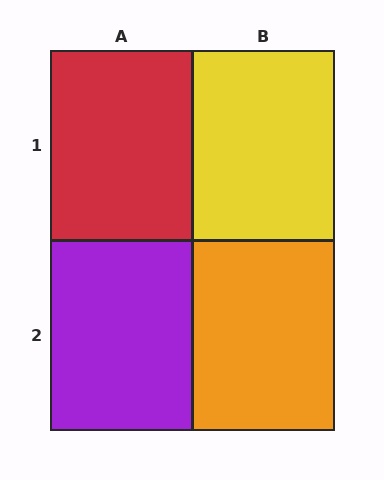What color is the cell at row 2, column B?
Orange.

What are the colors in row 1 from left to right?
Red, yellow.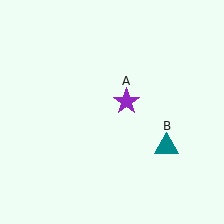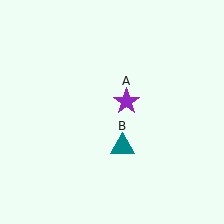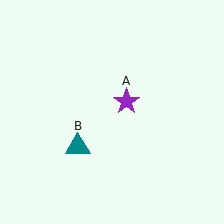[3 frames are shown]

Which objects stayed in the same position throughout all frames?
Purple star (object A) remained stationary.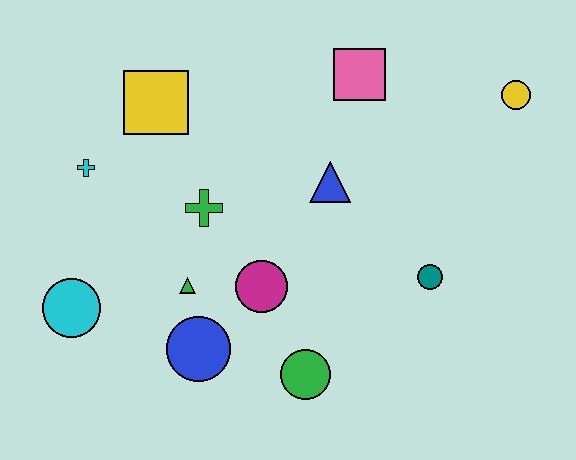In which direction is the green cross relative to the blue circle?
The green cross is above the blue circle.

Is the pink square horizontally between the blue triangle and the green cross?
No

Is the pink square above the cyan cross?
Yes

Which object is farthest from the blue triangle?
The cyan circle is farthest from the blue triangle.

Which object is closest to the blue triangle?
The pink square is closest to the blue triangle.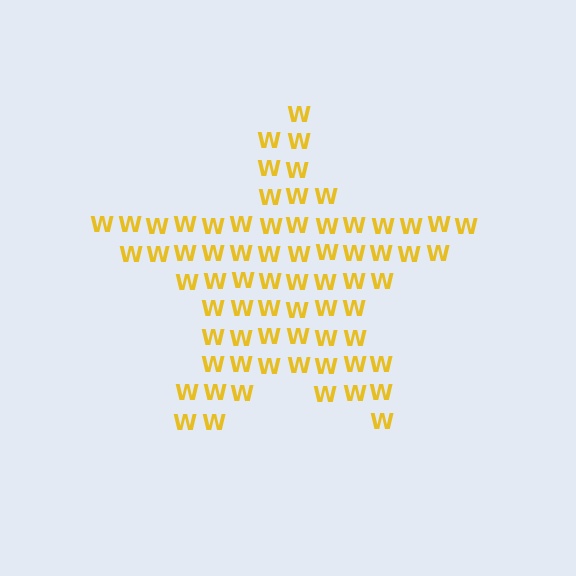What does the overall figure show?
The overall figure shows a star.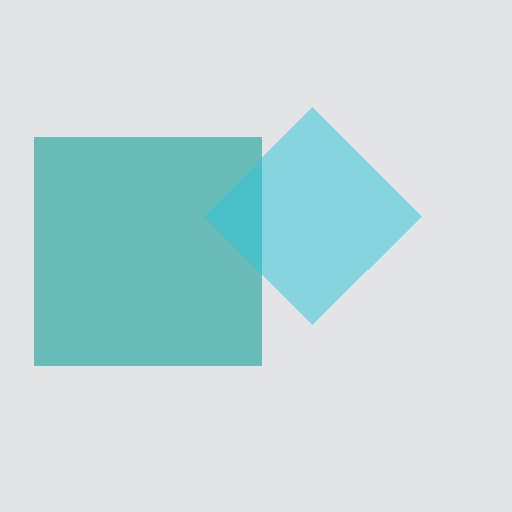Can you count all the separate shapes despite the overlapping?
Yes, there are 2 separate shapes.